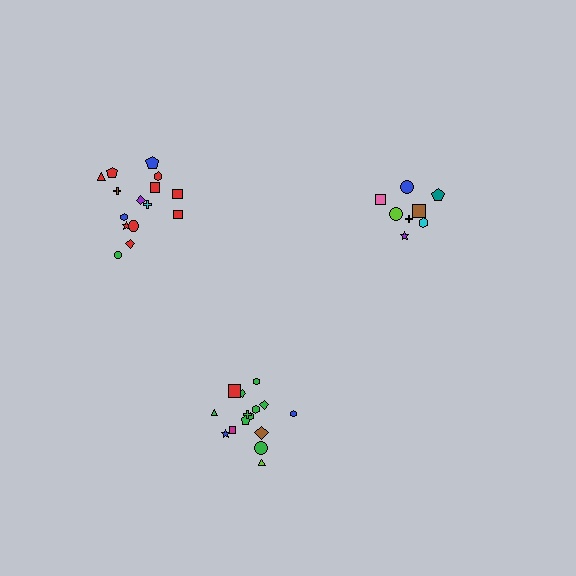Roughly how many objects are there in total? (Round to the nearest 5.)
Roughly 40 objects in total.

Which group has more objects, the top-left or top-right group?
The top-left group.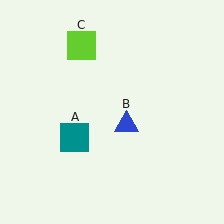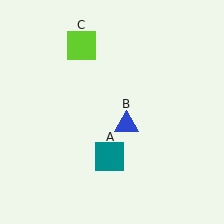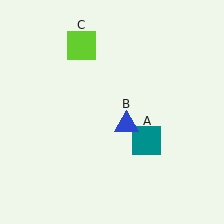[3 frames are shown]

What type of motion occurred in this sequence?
The teal square (object A) rotated counterclockwise around the center of the scene.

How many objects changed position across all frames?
1 object changed position: teal square (object A).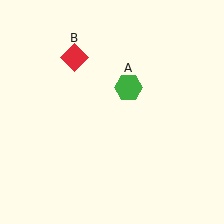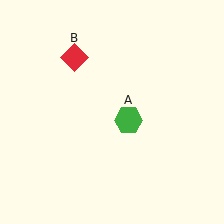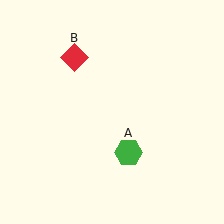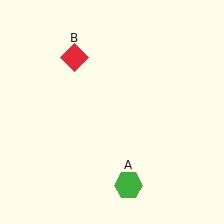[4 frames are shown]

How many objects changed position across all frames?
1 object changed position: green hexagon (object A).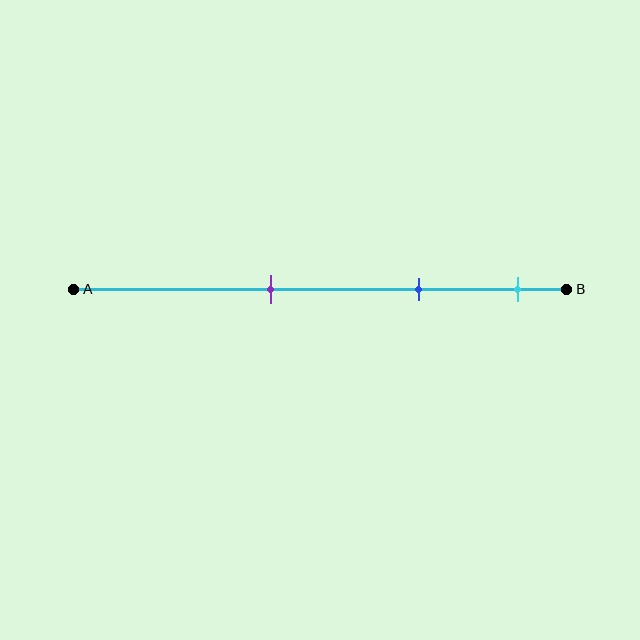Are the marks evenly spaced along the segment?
Yes, the marks are approximately evenly spaced.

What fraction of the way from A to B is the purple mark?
The purple mark is approximately 40% (0.4) of the way from A to B.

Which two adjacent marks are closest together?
The blue and cyan marks are the closest adjacent pair.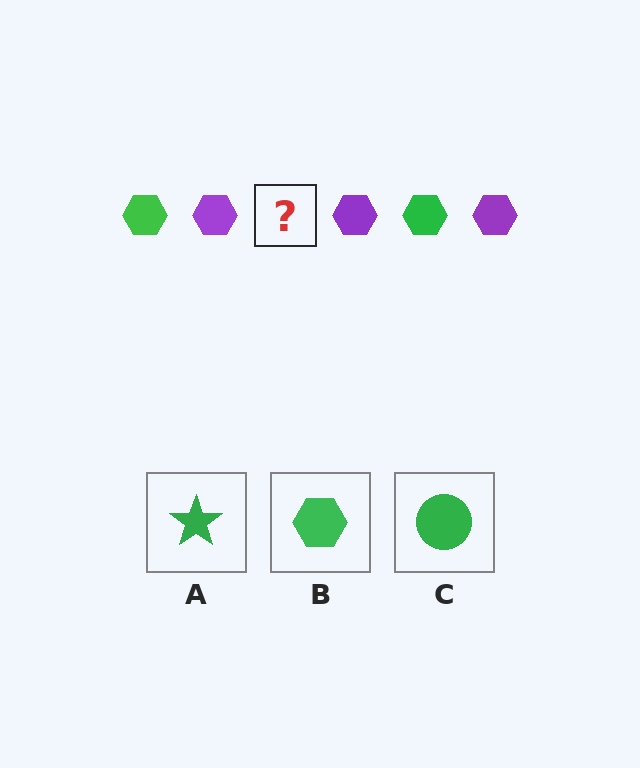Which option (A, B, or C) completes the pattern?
B.